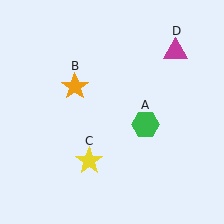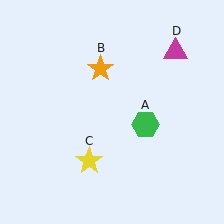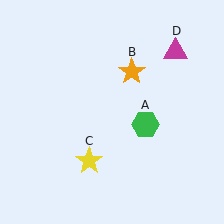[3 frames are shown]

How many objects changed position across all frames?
1 object changed position: orange star (object B).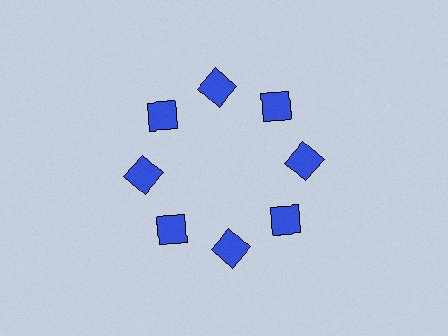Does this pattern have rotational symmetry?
Yes, this pattern has 8-fold rotational symmetry. It looks the same after rotating 45 degrees around the center.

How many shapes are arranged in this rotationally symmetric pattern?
There are 8 shapes, arranged in 8 groups of 1.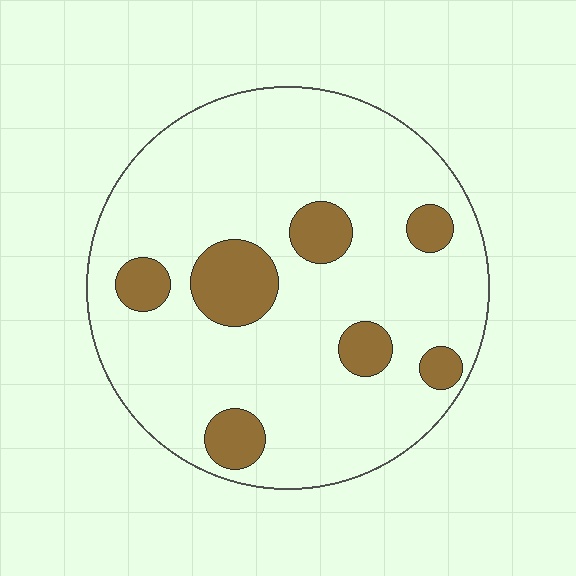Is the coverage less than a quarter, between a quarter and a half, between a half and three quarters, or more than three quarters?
Less than a quarter.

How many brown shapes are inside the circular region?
7.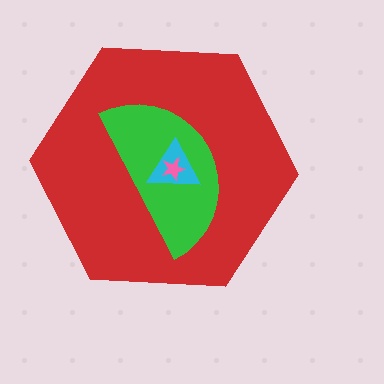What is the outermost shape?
The red hexagon.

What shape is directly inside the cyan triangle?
The pink star.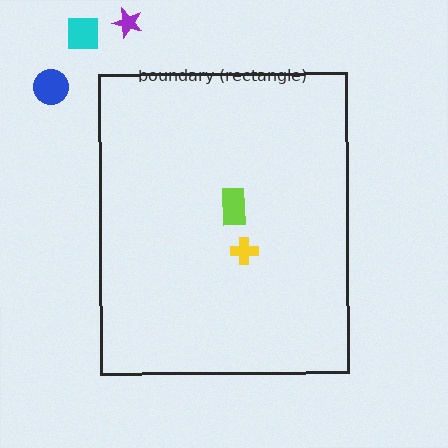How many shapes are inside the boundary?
2 inside, 3 outside.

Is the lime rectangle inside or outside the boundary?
Inside.